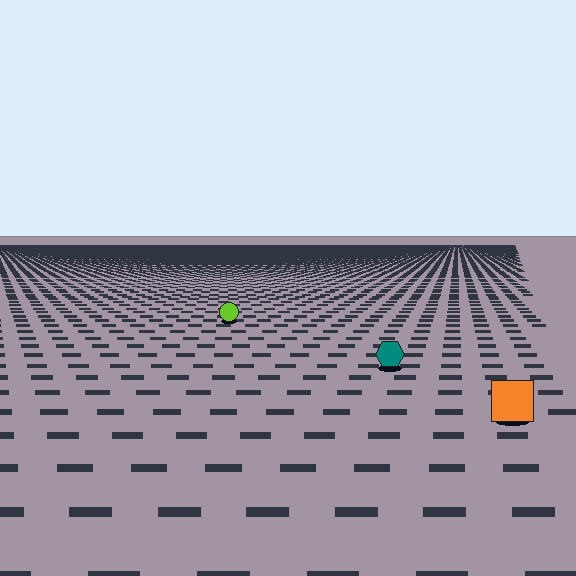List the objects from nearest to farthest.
From nearest to farthest: the orange square, the teal hexagon, the lime circle.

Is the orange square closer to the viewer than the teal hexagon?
Yes. The orange square is closer — you can tell from the texture gradient: the ground texture is coarser near it.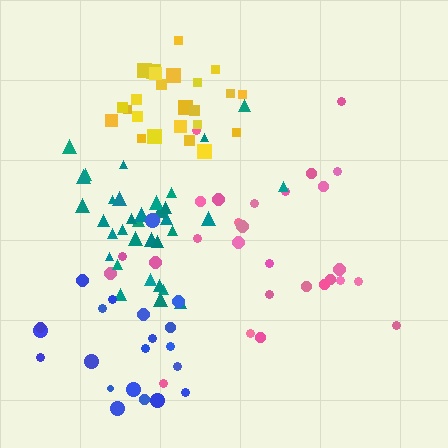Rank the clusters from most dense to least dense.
yellow, teal, pink, blue.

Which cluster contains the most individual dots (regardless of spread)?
Teal (34).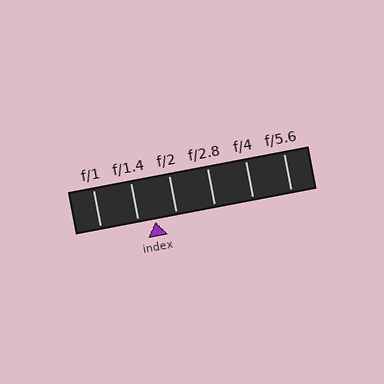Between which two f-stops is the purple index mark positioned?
The index mark is between f/1.4 and f/2.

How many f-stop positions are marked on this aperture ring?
There are 6 f-stop positions marked.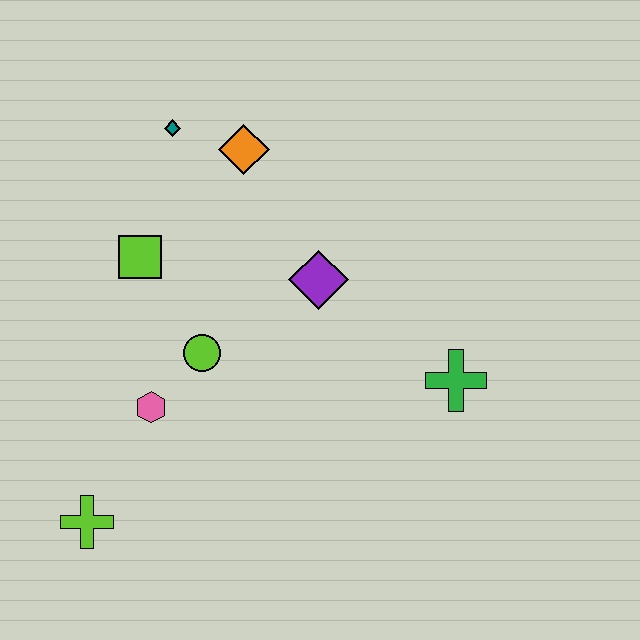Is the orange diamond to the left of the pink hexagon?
No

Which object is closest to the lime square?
The lime circle is closest to the lime square.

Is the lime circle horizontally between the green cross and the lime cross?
Yes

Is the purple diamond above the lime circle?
Yes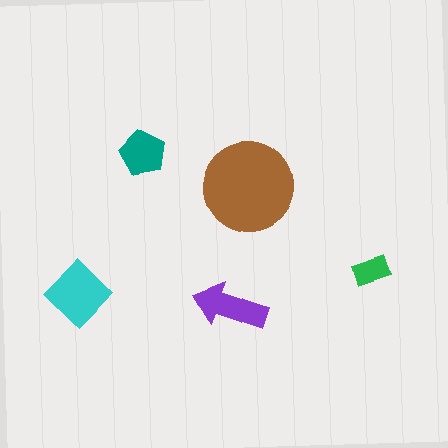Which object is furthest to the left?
The cyan diamond is leftmost.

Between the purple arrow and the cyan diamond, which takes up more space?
The cyan diamond.